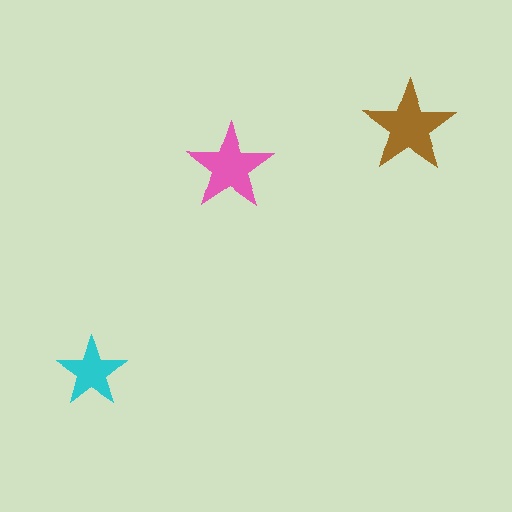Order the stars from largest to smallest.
the brown one, the pink one, the cyan one.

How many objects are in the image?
There are 3 objects in the image.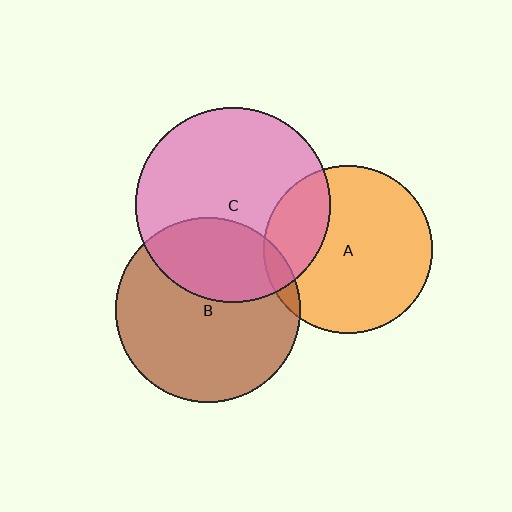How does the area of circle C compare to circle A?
Approximately 1.3 times.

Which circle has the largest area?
Circle C (pink).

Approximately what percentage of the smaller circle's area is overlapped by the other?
Approximately 5%.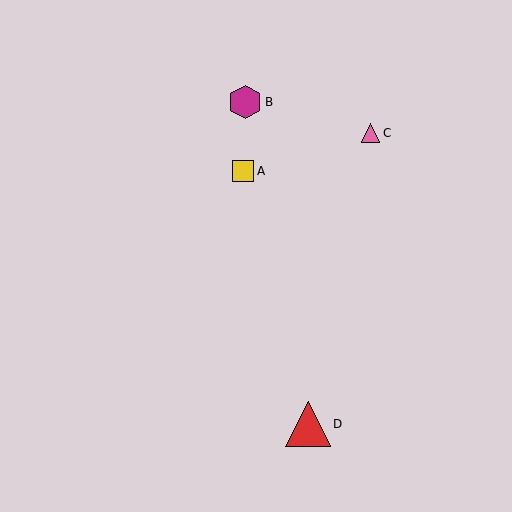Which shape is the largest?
The red triangle (labeled D) is the largest.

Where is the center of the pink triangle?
The center of the pink triangle is at (371, 133).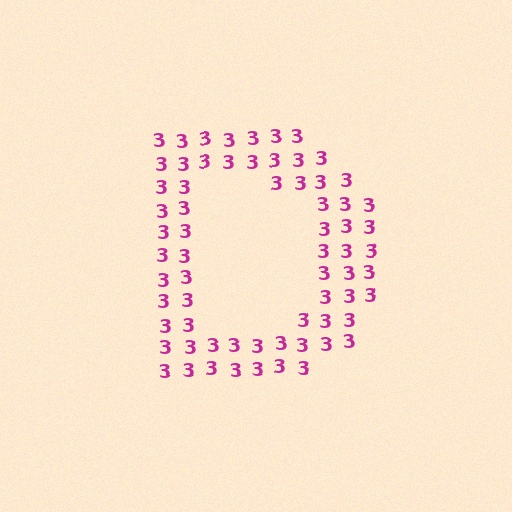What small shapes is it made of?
It is made of small digit 3's.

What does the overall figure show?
The overall figure shows the letter D.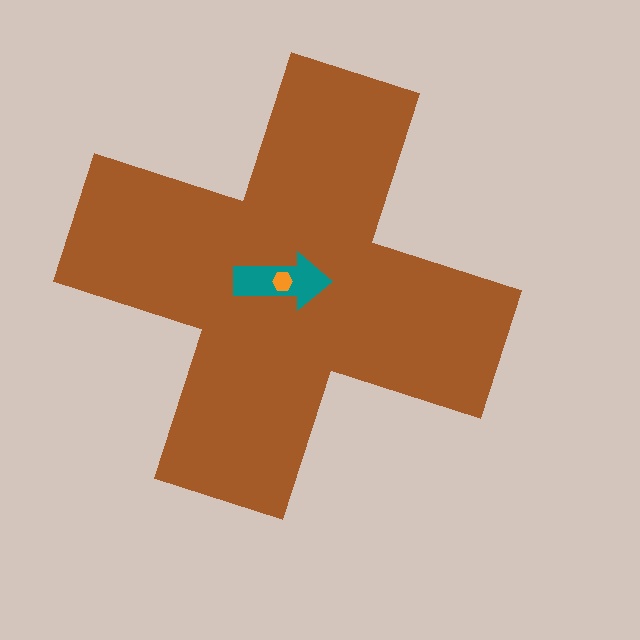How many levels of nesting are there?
3.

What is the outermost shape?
The brown cross.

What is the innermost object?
The orange hexagon.